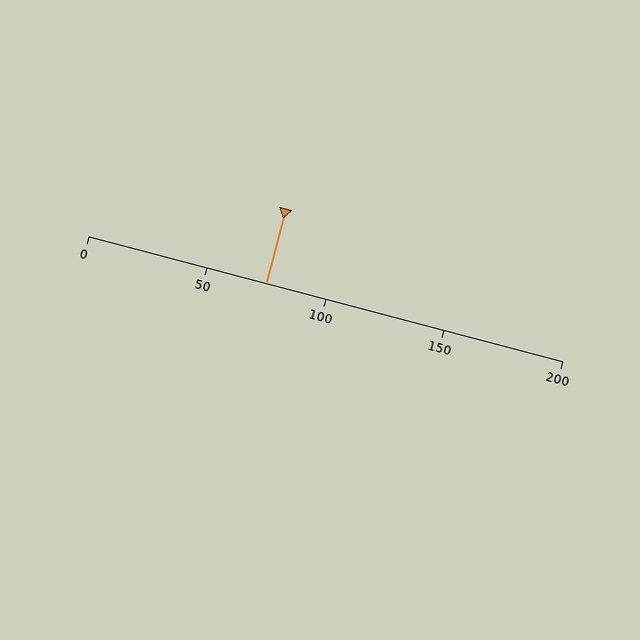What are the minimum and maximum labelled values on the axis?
The axis runs from 0 to 200.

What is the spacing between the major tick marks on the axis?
The major ticks are spaced 50 apart.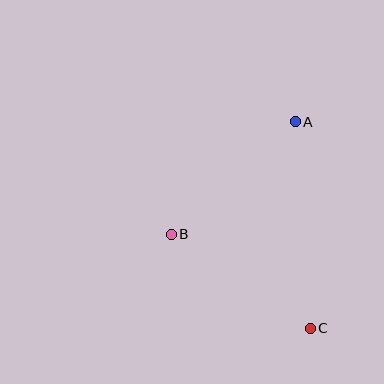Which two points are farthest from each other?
Points A and C are farthest from each other.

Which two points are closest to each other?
Points B and C are closest to each other.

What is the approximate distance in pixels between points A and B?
The distance between A and B is approximately 168 pixels.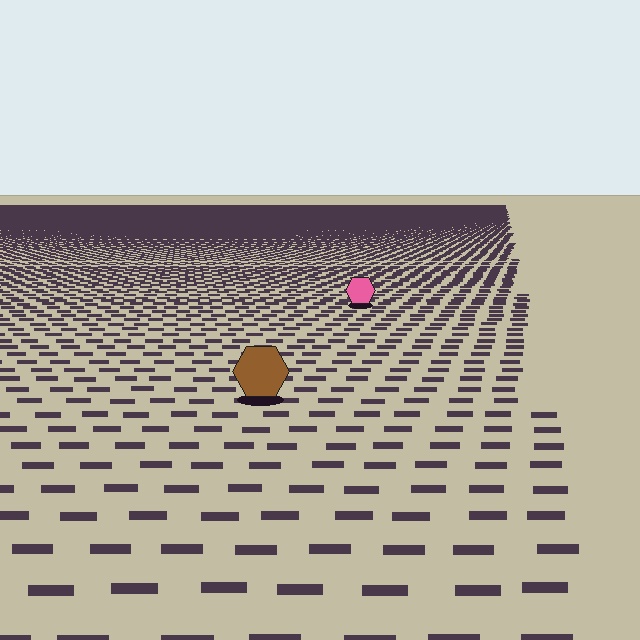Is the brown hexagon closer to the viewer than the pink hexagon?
Yes. The brown hexagon is closer — you can tell from the texture gradient: the ground texture is coarser near it.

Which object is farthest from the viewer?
The pink hexagon is farthest from the viewer. It appears smaller and the ground texture around it is denser.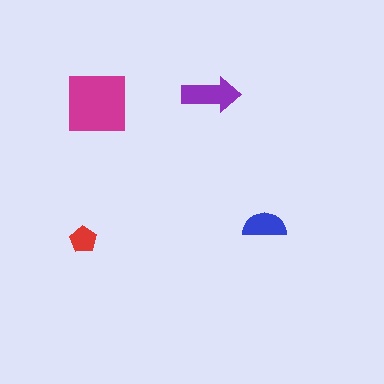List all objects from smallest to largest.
The red pentagon, the blue semicircle, the purple arrow, the magenta square.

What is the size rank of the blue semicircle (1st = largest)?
3rd.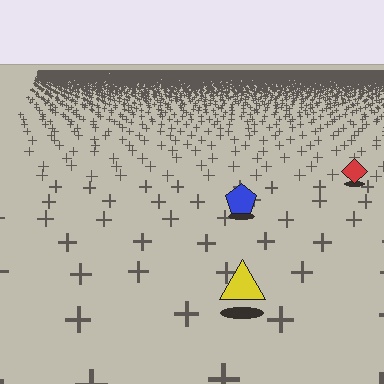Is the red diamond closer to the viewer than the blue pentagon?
No. The blue pentagon is closer — you can tell from the texture gradient: the ground texture is coarser near it.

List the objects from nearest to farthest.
From nearest to farthest: the yellow triangle, the blue pentagon, the red diamond.